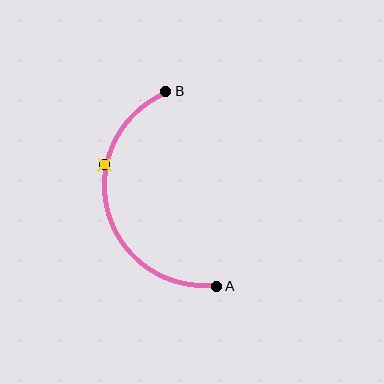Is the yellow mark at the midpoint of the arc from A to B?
No. The yellow mark lies on the arc but is closer to endpoint B. The arc midpoint would be at the point on the curve equidistant along the arc from both A and B.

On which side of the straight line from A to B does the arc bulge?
The arc bulges to the left of the straight line connecting A and B.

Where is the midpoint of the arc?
The arc midpoint is the point on the curve farthest from the straight line joining A and B. It sits to the left of that line.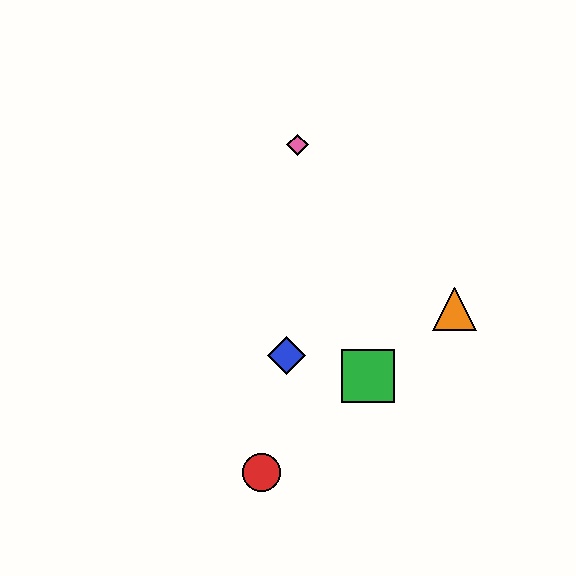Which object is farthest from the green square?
The pink diamond is farthest from the green square.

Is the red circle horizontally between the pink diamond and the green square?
No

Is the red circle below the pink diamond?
Yes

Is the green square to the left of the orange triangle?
Yes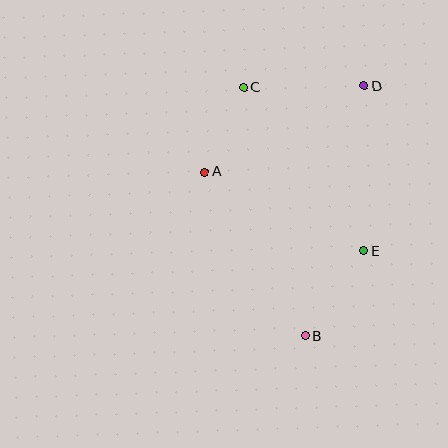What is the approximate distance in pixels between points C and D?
The distance between C and D is approximately 120 pixels.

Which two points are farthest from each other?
Points B and D are farthest from each other.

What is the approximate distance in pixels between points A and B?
The distance between A and B is approximately 192 pixels.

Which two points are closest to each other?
Points A and C are closest to each other.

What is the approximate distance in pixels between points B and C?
The distance between B and C is approximately 256 pixels.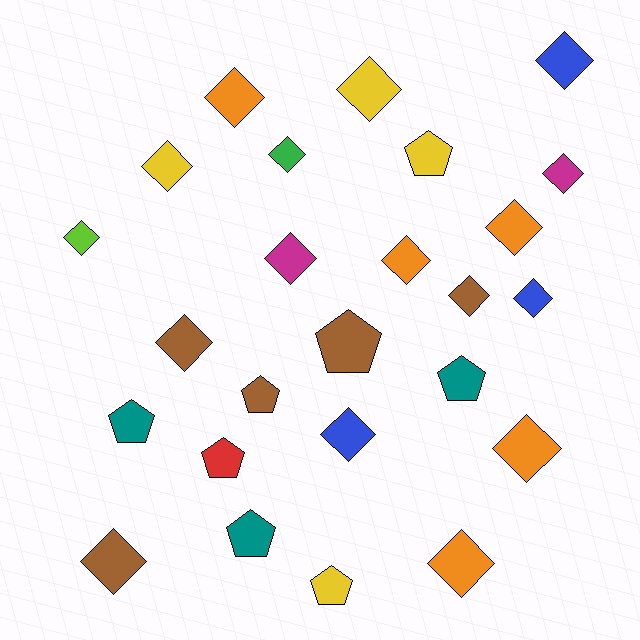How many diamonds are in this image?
There are 17 diamonds.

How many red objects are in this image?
There is 1 red object.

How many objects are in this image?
There are 25 objects.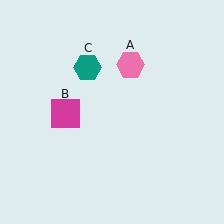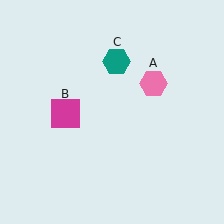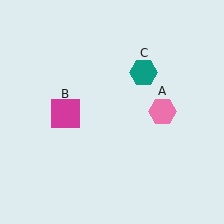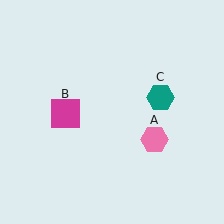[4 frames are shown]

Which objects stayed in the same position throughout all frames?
Magenta square (object B) remained stationary.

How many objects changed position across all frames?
2 objects changed position: pink hexagon (object A), teal hexagon (object C).